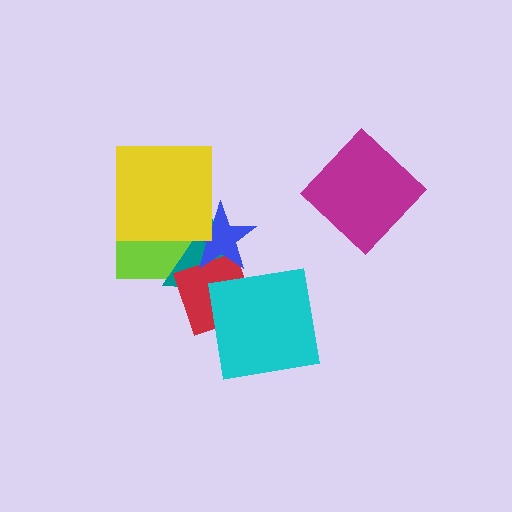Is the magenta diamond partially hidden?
No, no other shape covers it.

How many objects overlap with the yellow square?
3 objects overlap with the yellow square.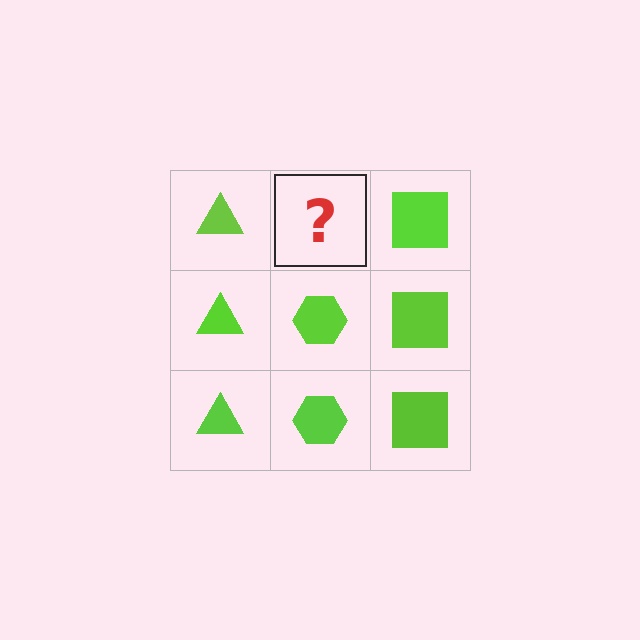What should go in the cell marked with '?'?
The missing cell should contain a lime hexagon.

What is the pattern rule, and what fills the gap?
The rule is that each column has a consistent shape. The gap should be filled with a lime hexagon.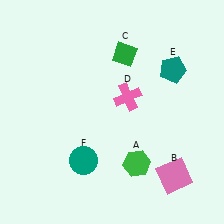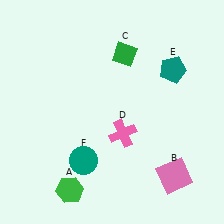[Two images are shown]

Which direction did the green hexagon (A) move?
The green hexagon (A) moved left.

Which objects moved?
The objects that moved are: the green hexagon (A), the pink cross (D).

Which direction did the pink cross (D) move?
The pink cross (D) moved down.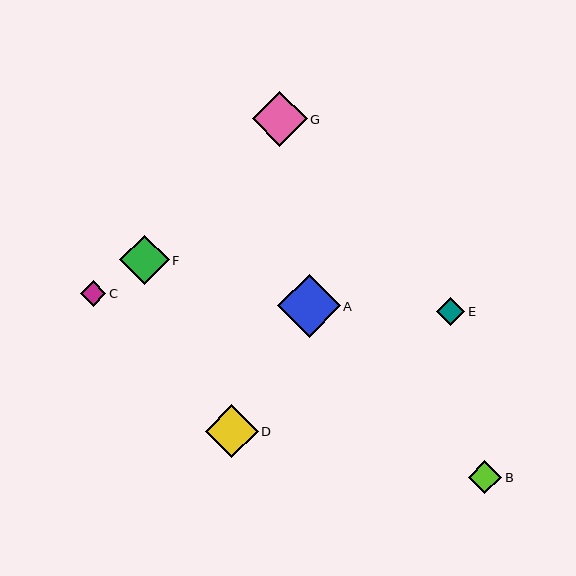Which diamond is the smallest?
Diamond C is the smallest with a size of approximately 26 pixels.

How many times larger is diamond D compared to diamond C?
Diamond D is approximately 2.1 times the size of diamond C.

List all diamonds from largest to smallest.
From largest to smallest: A, G, D, F, B, E, C.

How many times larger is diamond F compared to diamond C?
Diamond F is approximately 1.9 times the size of diamond C.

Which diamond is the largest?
Diamond A is the largest with a size of approximately 62 pixels.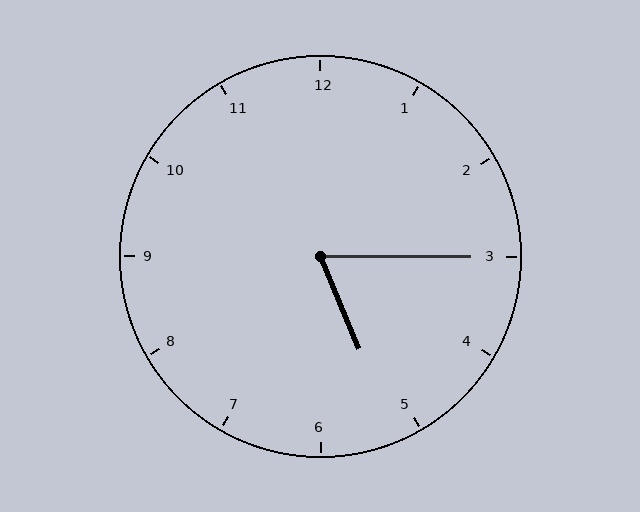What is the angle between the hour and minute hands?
Approximately 68 degrees.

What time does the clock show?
5:15.